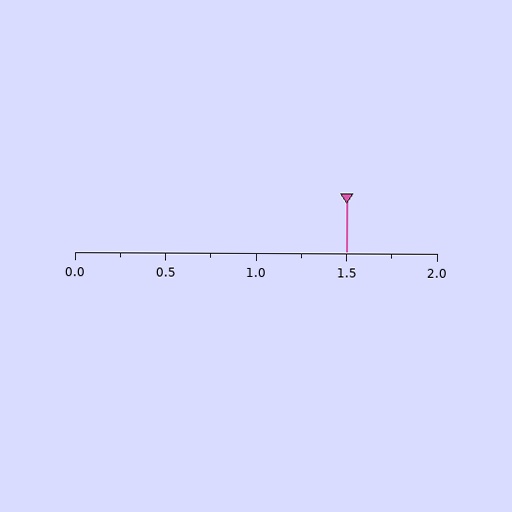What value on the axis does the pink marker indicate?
The marker indicates approximately 1.5.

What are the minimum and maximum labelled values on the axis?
The axis runs from 0.0 to 2.0.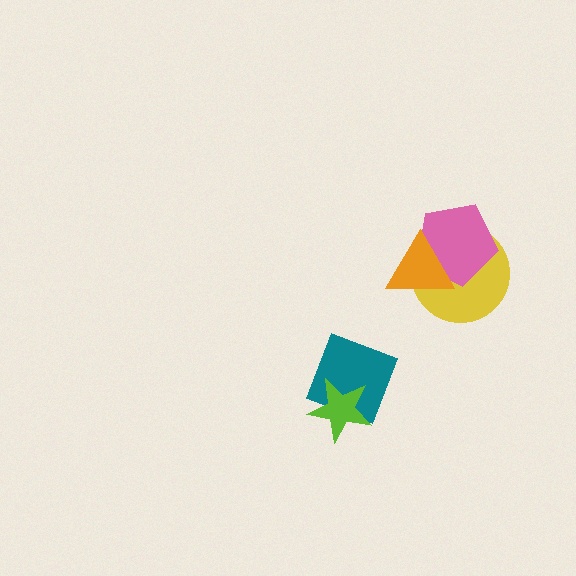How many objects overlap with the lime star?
1 object overlaps with the lime star.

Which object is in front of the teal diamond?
The lime star is in front of the teal diamond.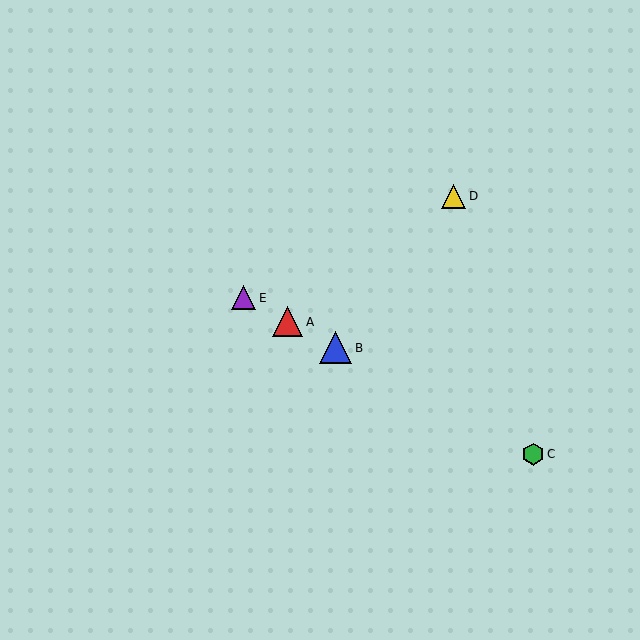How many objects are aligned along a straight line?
4 objects (A, B, C, E) are aligned along a straight line.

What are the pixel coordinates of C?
Object C is at (533, 454).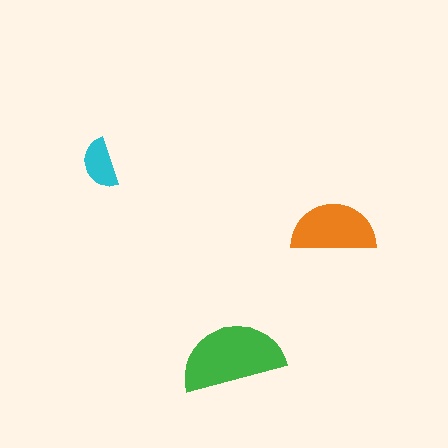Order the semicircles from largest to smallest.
the green one, the orange one, the cyan one.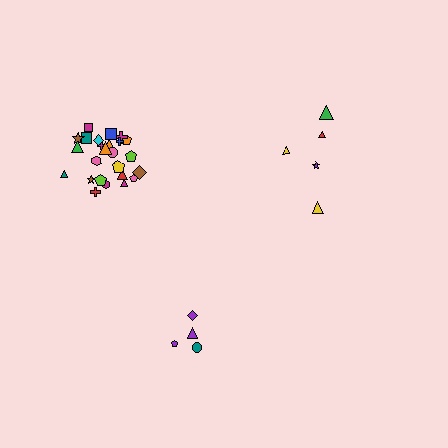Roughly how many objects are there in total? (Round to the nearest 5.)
Roughly 35 objects in total.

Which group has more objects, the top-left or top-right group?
The top-left group.